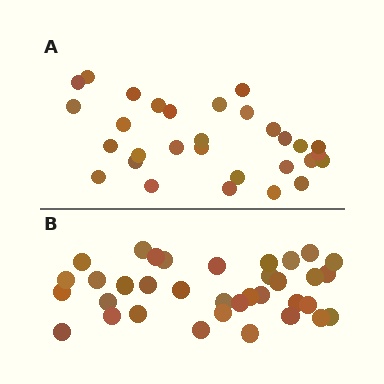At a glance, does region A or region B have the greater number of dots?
Region B (the bottom region) has more dots.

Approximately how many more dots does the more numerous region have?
Region B has about 5 more dots than region A.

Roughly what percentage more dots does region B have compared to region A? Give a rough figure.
About 15% more.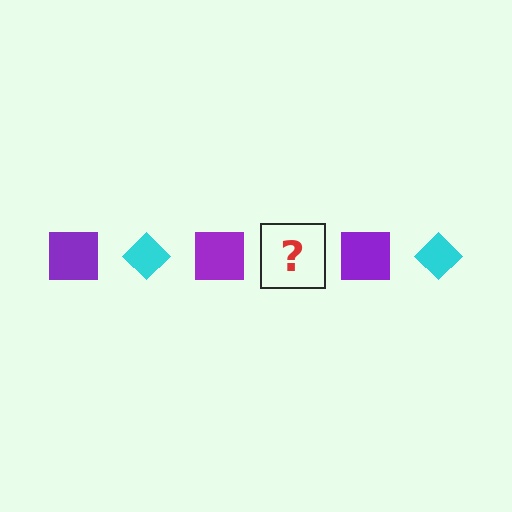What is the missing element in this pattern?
The missing element is a cyan diamond.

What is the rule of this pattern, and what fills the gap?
The rule is that the pattern alternates between purple square and cyan diamond. The gap should be filled with a cyan diamond.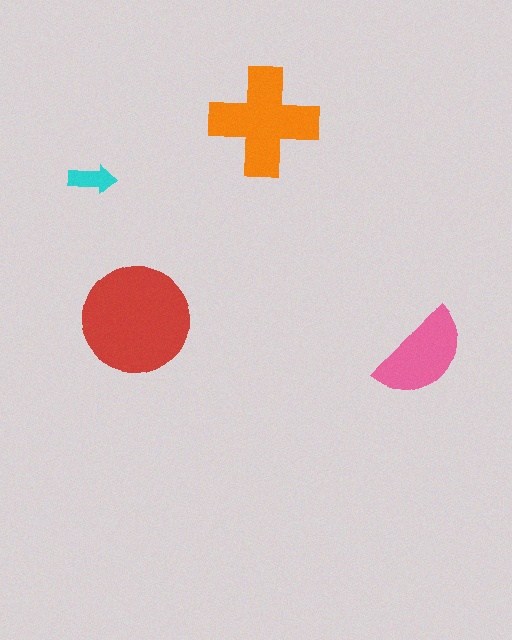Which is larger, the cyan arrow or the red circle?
The red circle.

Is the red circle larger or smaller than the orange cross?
Larger.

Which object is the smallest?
The cyan arrow.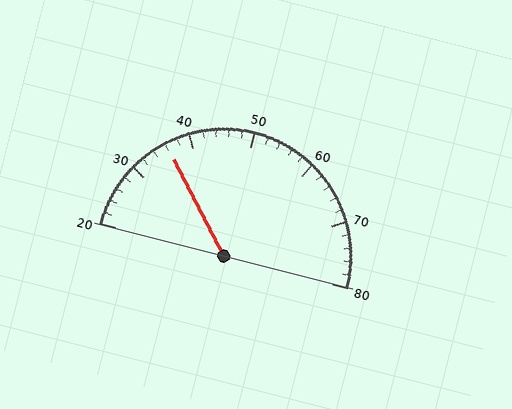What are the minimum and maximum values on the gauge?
The gauge ranges from 20 to 80.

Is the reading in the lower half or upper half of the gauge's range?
The reading is in the lower half of the range (20 to 80).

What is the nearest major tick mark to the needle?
The nearest major tick mark is 40.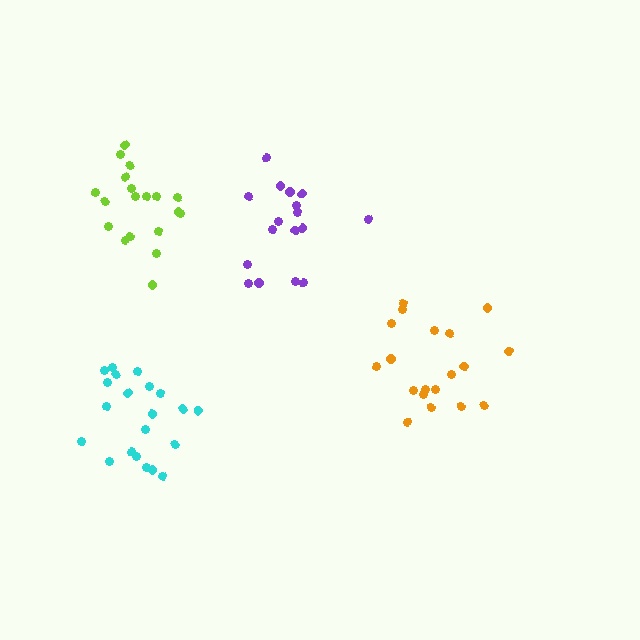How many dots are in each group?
Group 1: 19 dots, Group 2: 17 dots, Group 3: 21 dots, Group 4: 19 dots (76 total).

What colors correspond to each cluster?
The clusters are colored: orange, purple, cyan, lime.